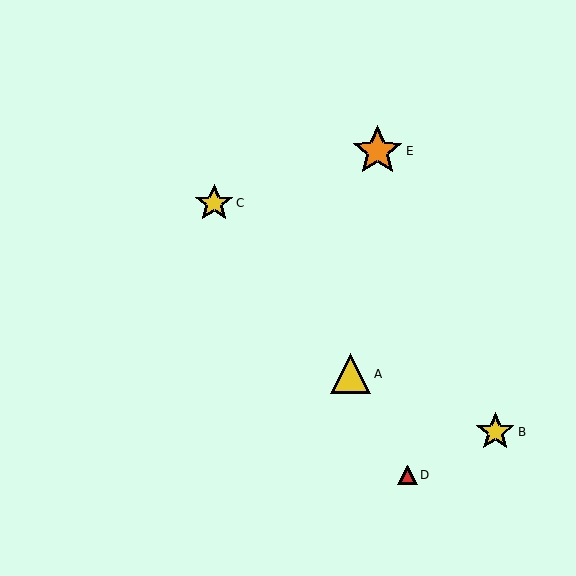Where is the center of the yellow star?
The center of the yellow star is at (214, 203).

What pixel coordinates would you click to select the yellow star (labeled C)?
Click at (214, 203) to select the yellow star C.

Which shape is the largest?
The orange star (labeled E) is the largest.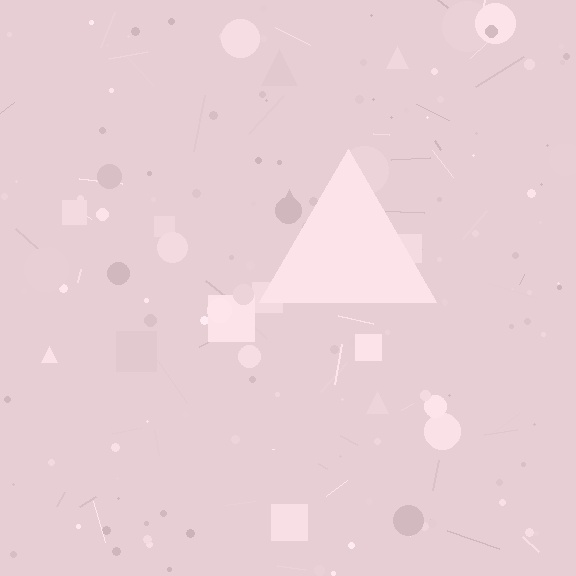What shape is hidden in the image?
A triangle is hidden in the image.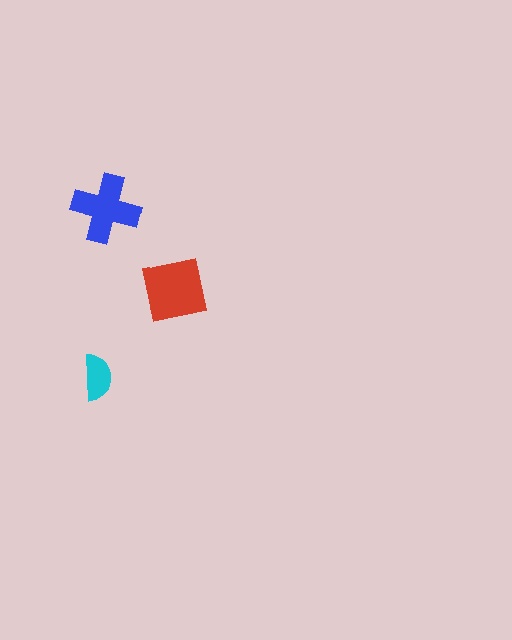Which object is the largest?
The red square.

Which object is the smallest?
The cyan semicircle.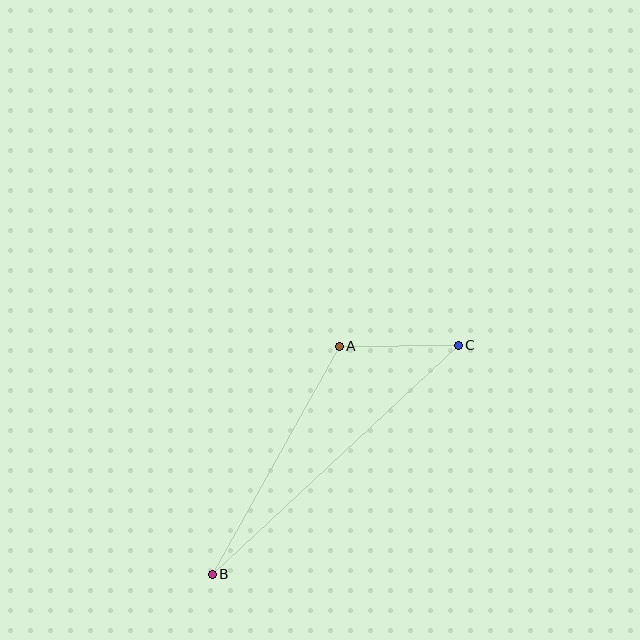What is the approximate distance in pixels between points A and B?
The distance between A and B is approximately 261 pixels.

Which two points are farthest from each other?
Points B and C are farthest from each other.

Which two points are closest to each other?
Points A and C are closest to each other.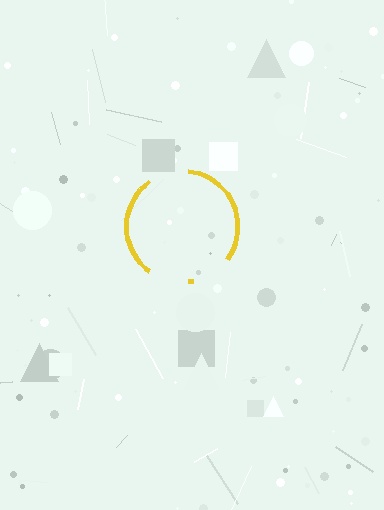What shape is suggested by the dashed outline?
The dashed outline suggests a circle.